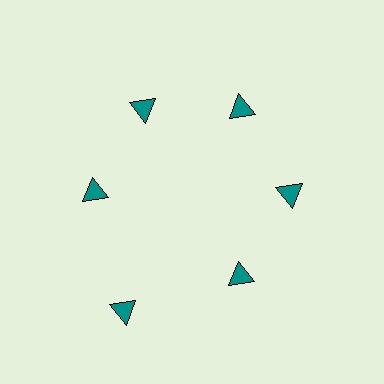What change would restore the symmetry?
The symmetry would be restored by moving it inward, back onto the ring so that all 6 triangles sit at equal angles and equal distance from the center.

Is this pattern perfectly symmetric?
No. The 6 teal triangles are arranged in a ring, but one element near the 7 o'clock position is pushed outward from the center, breaking the 6-fold rotational symmetry.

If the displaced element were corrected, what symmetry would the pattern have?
It would have 6-fold rotational symmetry — the pattern would map onto itself every 60 degrees.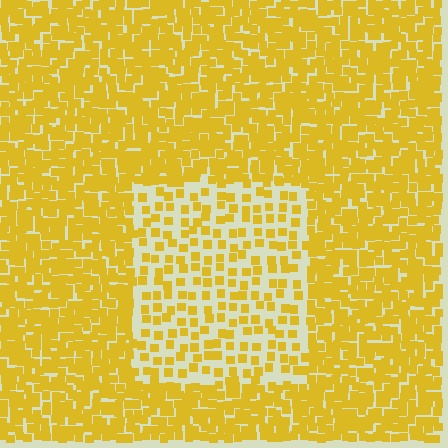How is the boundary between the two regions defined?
The boundary is defined by a change in element density (approximately 2.3x ratio). All elements are the same color, size, and shape.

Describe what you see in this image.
The image contains small yellow elements arranged at two different densities. A rectangle-shaped region is visible where the elements are less densely packed than the surrounding area.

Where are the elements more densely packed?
The elements are more densely packed outside the rectangle boundary.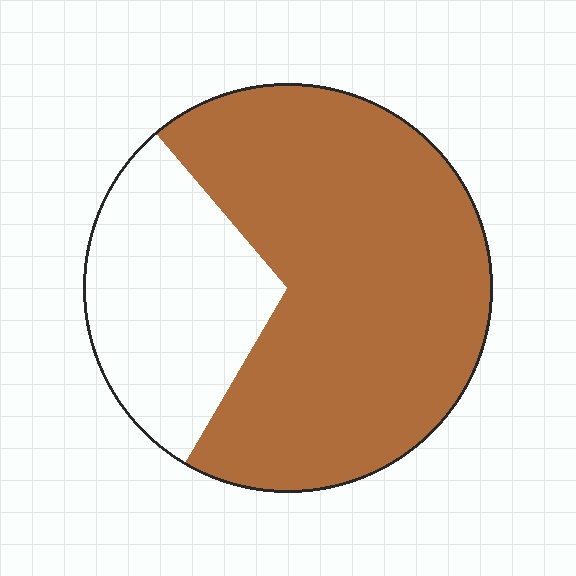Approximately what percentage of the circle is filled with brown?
Approximately 70%.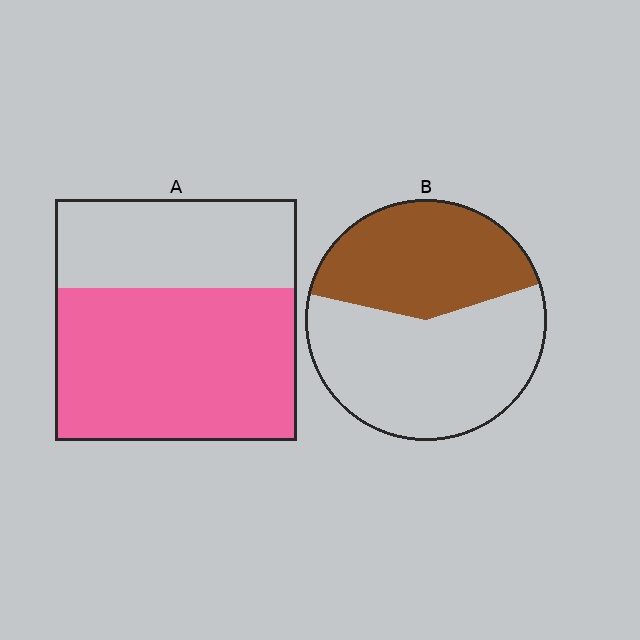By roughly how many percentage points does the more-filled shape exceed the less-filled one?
By roughly 20 percentage points (A over B).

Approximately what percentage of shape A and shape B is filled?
A is approximately 65% and B is approximately 40%.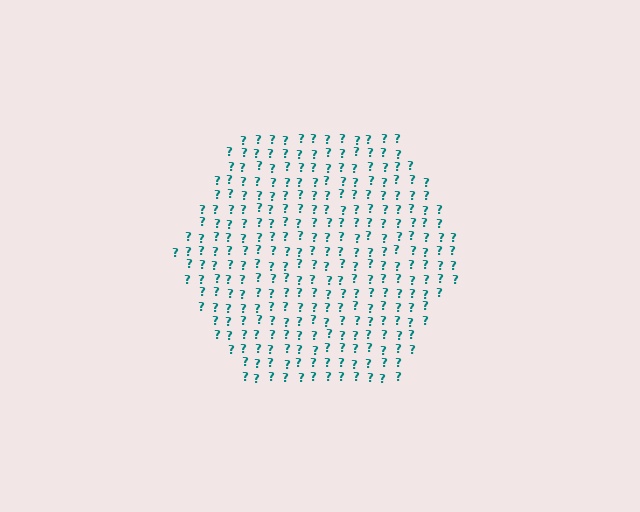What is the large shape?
The large shape is a hexagon.